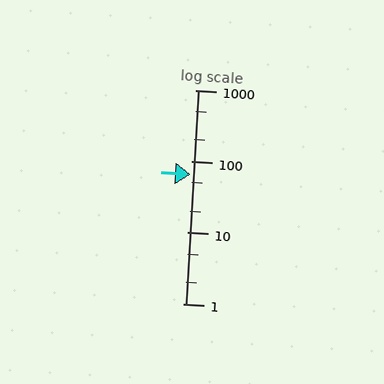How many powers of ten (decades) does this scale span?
The scale spans 3 decades, from 1 to 1000.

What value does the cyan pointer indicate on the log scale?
The pointer indicates approximately 66.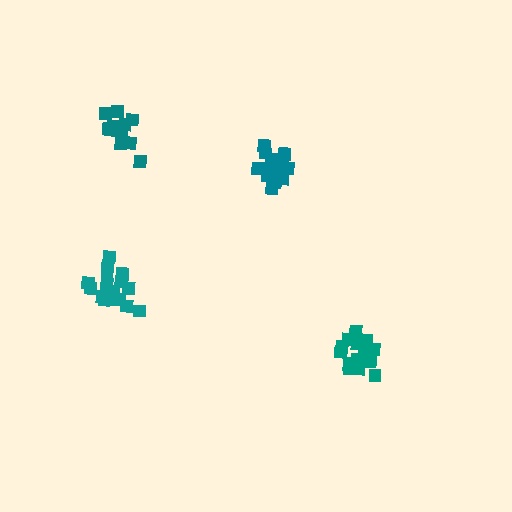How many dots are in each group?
Group 1: 18 dots, Group 2: 13 dots, Group 3: 14 dots, Group 4: 16 dots (61 total).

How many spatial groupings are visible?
There are 4 spatial groupings.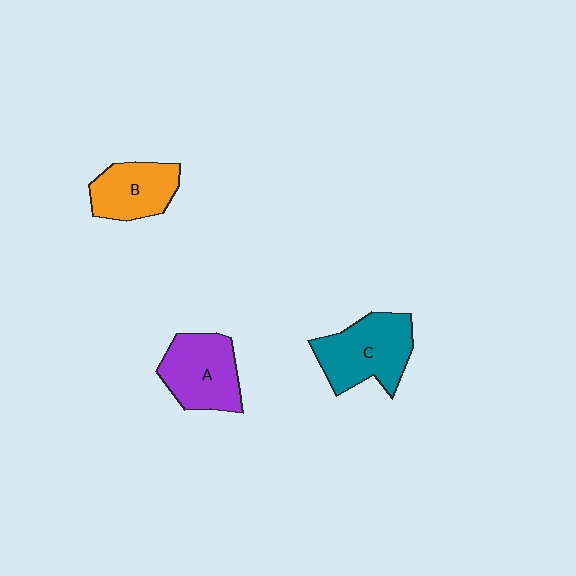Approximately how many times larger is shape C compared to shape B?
Approximately 1.3 times.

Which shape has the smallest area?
Shape B (orange).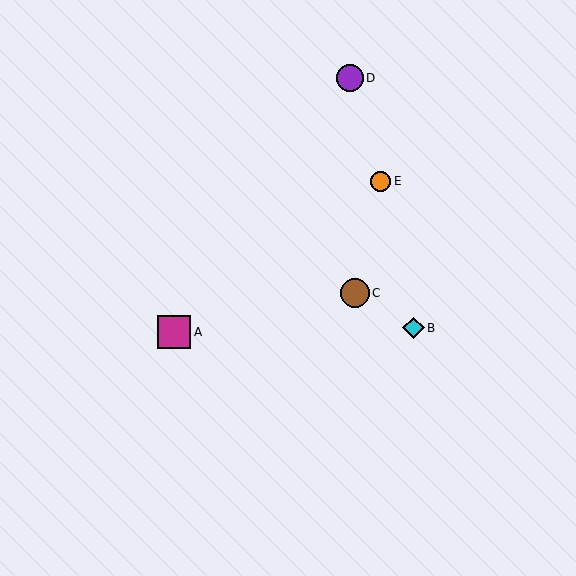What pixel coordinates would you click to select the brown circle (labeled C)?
Click at (355, 293) to select the brown circle C.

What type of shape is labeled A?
Shape A is a magenta square.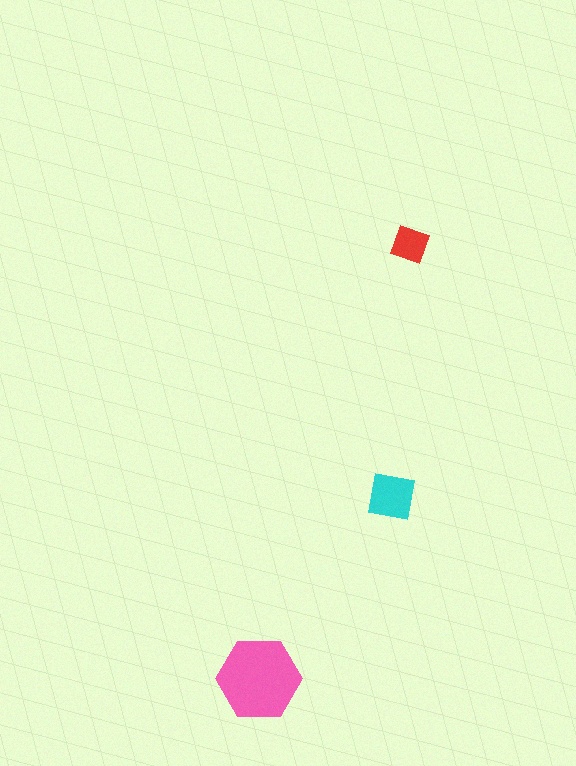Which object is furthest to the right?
The red square is rightmost.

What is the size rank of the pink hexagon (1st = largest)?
1st.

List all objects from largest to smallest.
The pink hexagon, the cyan square, the red square.